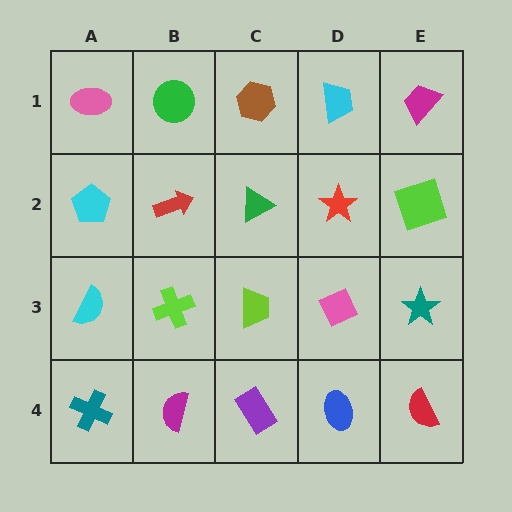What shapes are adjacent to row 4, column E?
A teal star (row 3, column E), a blue ellipse (row 4, column D).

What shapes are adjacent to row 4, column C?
A lime trapezoid (row 3, column C), a magenta semicircle (row 4, column B), a blue ellipse (row 4, column D).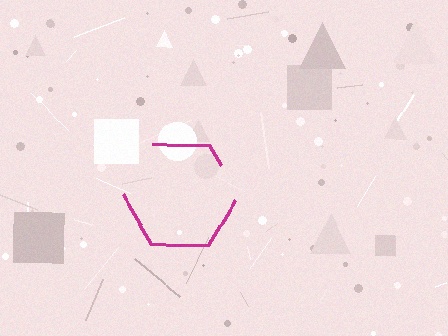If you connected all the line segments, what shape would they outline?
They would outline a hexagon.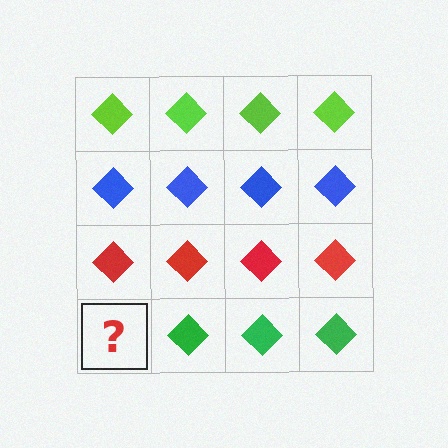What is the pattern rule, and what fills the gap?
The rule is that each row has a consistent color. The gap should be filled with a green diamond.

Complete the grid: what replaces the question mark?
The question mark should be replaced with a green diamond.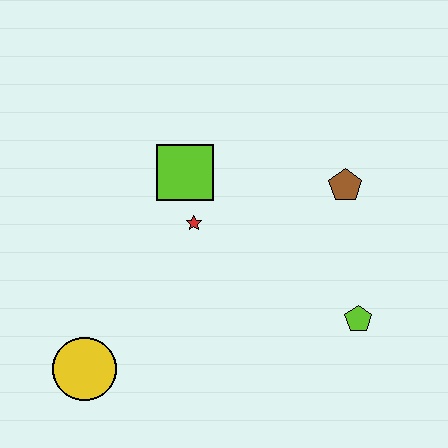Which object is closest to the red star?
The lime square is closest to the red star.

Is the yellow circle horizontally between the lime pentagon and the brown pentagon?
No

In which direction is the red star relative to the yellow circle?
The red star is above the yellow circle.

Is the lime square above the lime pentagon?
Yes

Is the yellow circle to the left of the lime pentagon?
Yes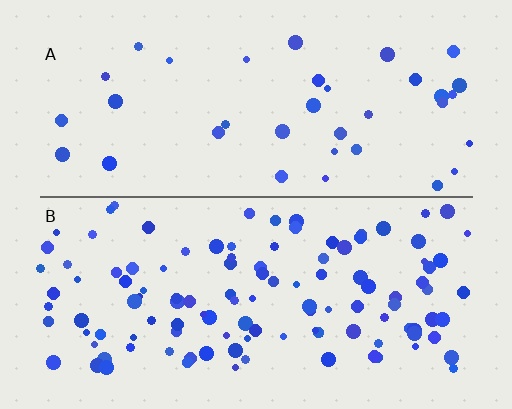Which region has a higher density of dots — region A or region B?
B (the bottom).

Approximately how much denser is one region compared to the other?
Approximately 3.2× — region B over region A.